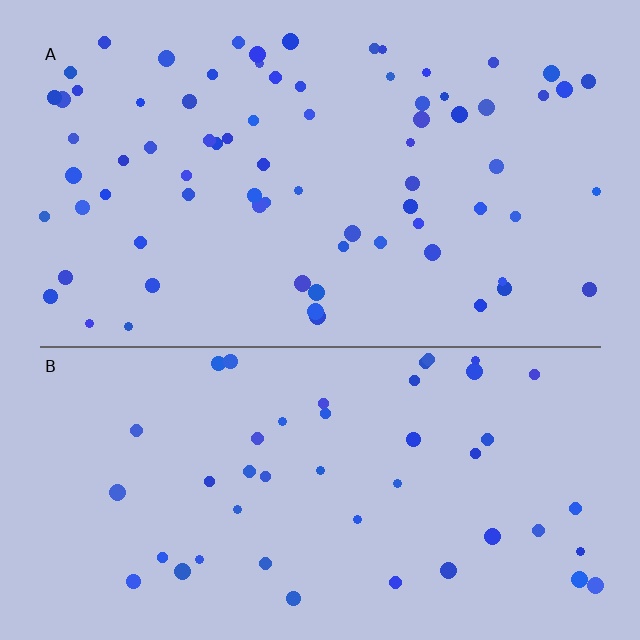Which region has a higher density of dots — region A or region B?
A (the top).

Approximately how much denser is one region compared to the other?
Approximately 1.6× — region A over region B.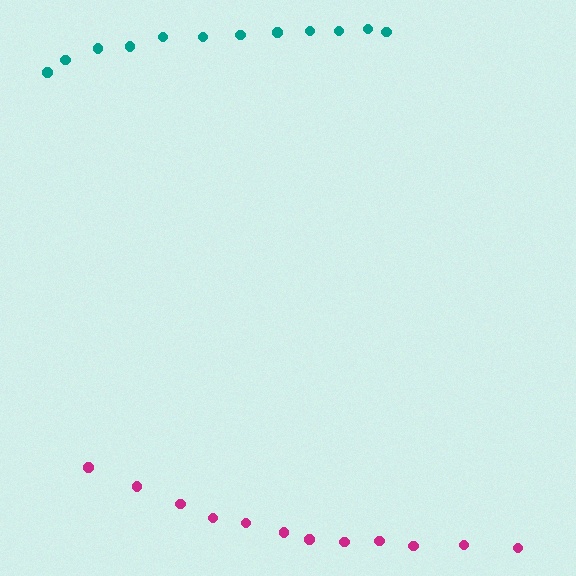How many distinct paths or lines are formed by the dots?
There are 2 distinct paths.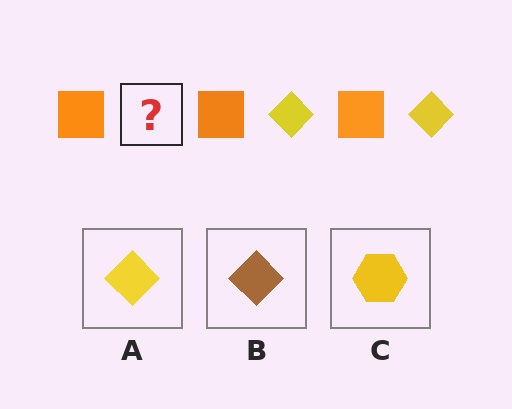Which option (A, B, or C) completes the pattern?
A.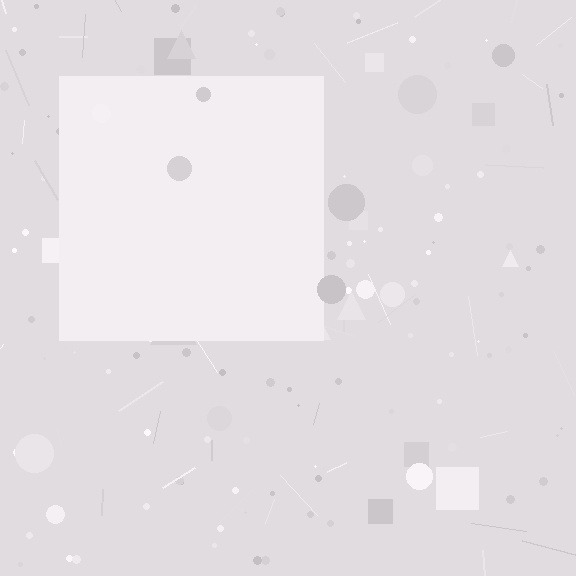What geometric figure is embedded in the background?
A square is embedded in the background.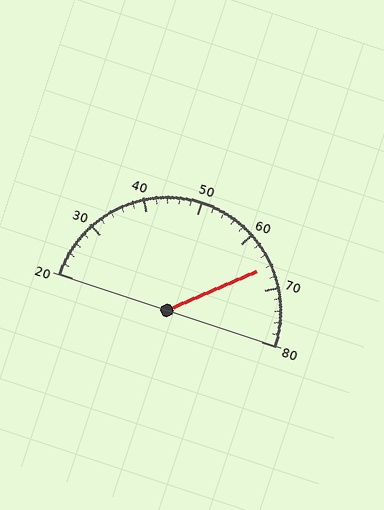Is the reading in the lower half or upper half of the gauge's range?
The reading is in the upper half of the range (20 to 80).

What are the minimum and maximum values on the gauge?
The gauge ranges from 20 to 80.